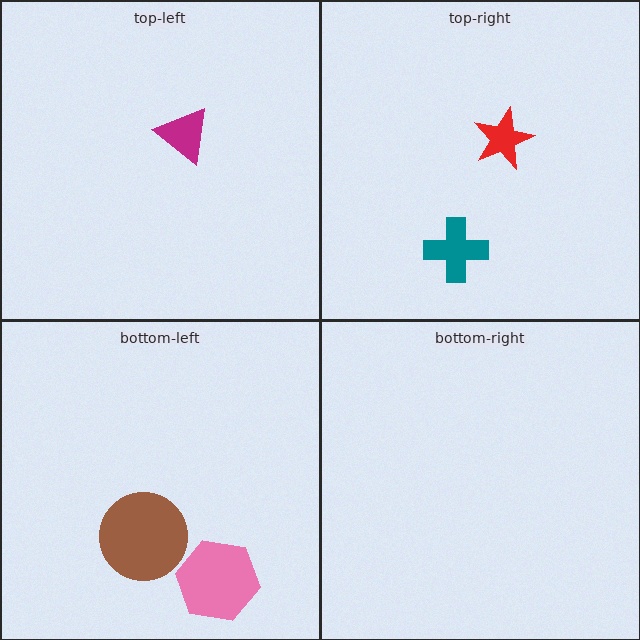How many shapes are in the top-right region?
2.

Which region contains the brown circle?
The bottom-left region.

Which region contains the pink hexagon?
The bottom-left region.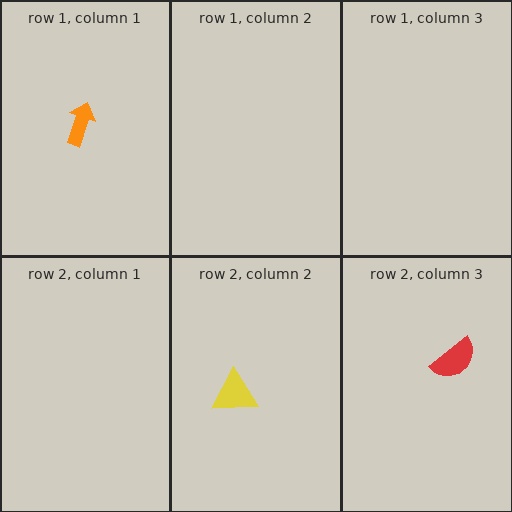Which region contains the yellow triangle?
The row 2, column 2 region.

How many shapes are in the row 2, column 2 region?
1.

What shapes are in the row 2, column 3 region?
The red semicircle.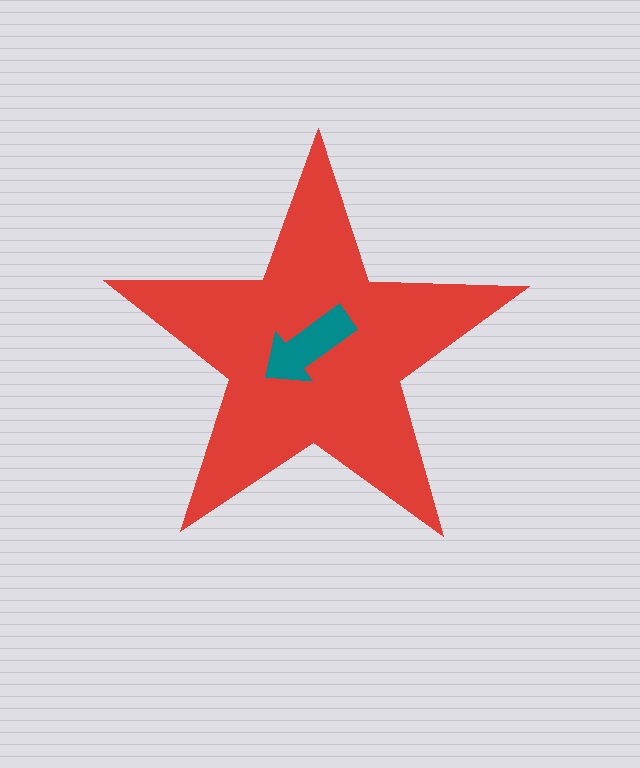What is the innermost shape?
The teal arrow.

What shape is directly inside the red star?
The teal arrow.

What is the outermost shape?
The red star.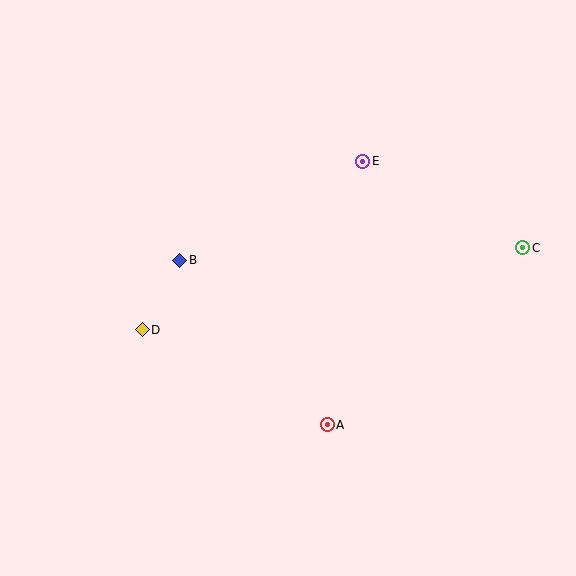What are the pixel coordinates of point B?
Point B is at (180, 260).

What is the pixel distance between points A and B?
The distance between A and B is 221 pixels.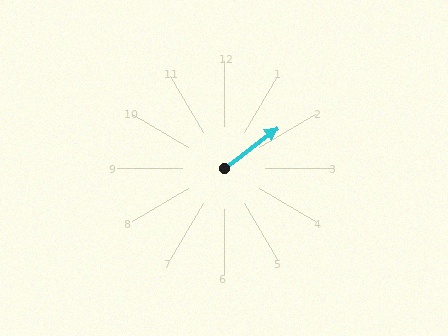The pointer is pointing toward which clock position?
Roughly 2 o'clock.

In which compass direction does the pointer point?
Northeast.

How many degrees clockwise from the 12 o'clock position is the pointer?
Approximately 53 degrees.